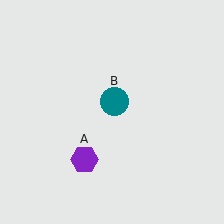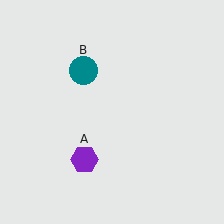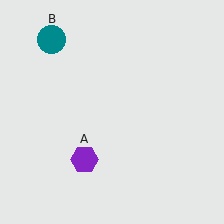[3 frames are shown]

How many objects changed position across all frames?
1 object changed position: teal circle (object B).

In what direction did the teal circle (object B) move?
The teal circle (object B) moved up and to the left.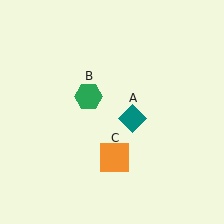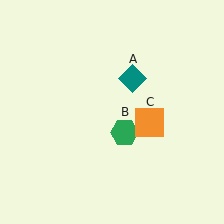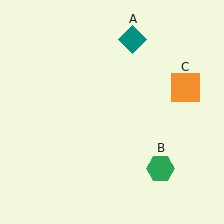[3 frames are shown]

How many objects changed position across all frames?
3 objects changed position: teal diamond (object A), green hexagon (object B), orange square (object C).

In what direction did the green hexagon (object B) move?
The green hexagon (object B) moved down and to the right.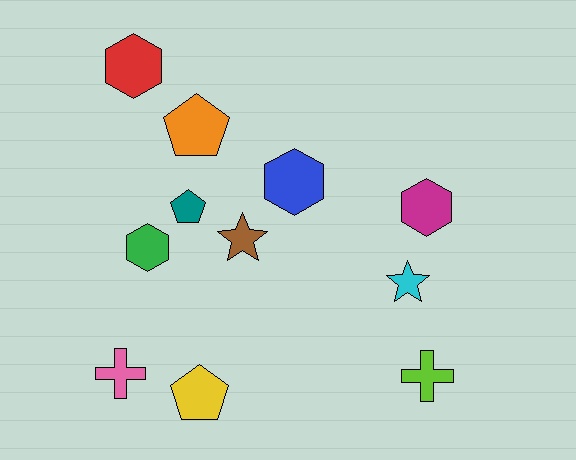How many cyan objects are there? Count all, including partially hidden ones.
There is 1 cyan object.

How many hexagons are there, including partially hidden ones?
There are 4 hexagons.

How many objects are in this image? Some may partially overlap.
There are 11 objects.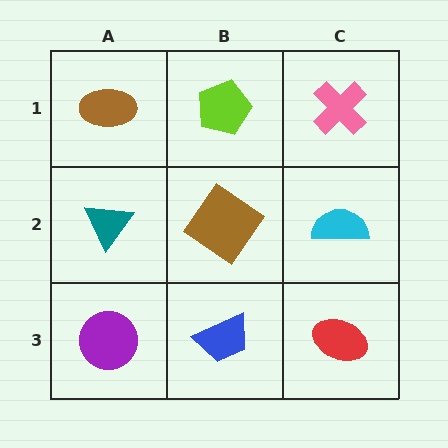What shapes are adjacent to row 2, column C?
A pink cross (row 1, column C), a red ellipse (row 3, column C), a brown diamond (row 2, column B).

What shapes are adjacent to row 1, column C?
A cyan semicircle (row 2, column C), a lime pentagon (row 1, column B).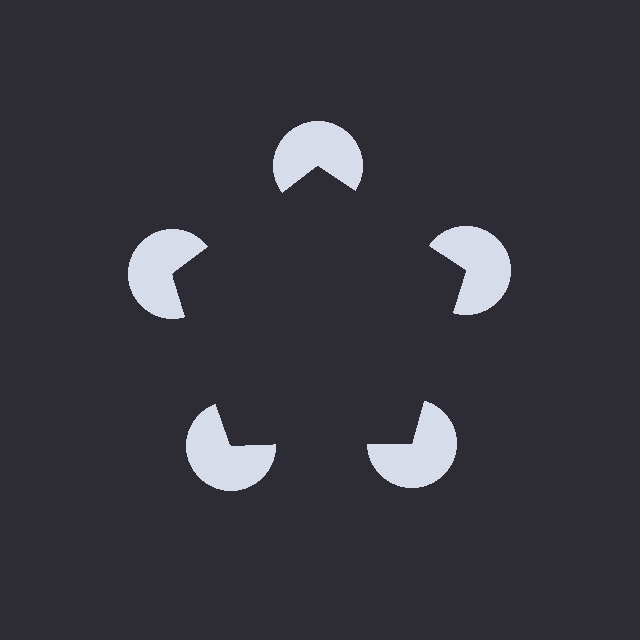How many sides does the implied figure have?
5 sides.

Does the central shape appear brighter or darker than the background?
It typically appears slightly darker than the background, even though no actual brightness change is drawn.